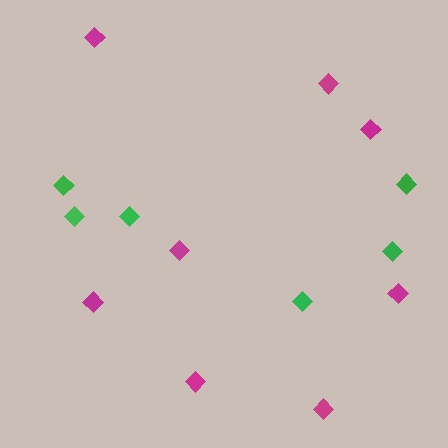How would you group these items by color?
There are 2 groups: one group of magenta diamonds (8) and one group of green diamonds (6).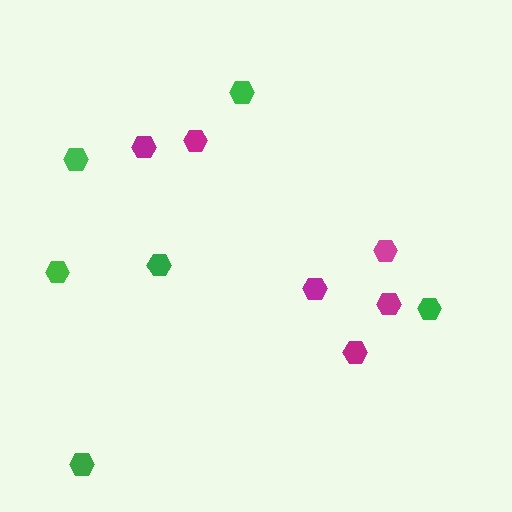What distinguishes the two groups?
There are 2 groups: one group of magenta hexagons (6) and one group of green hexagons (6).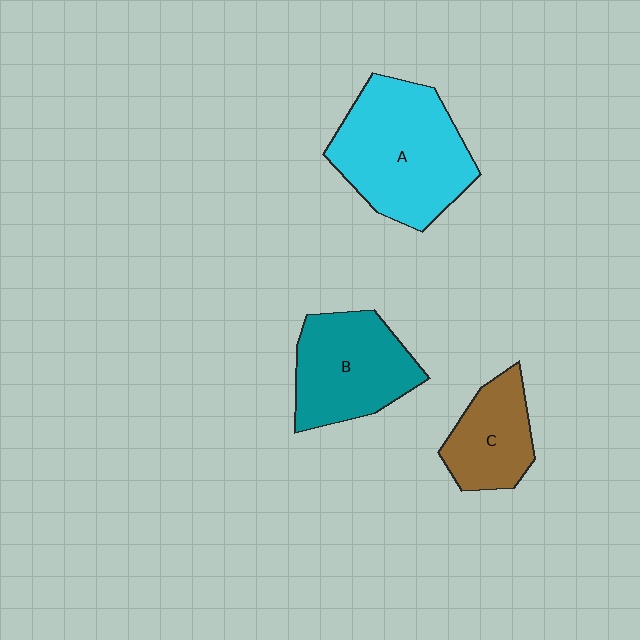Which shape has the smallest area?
Shape C (brown).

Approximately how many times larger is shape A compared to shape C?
Approximately 1.9 times.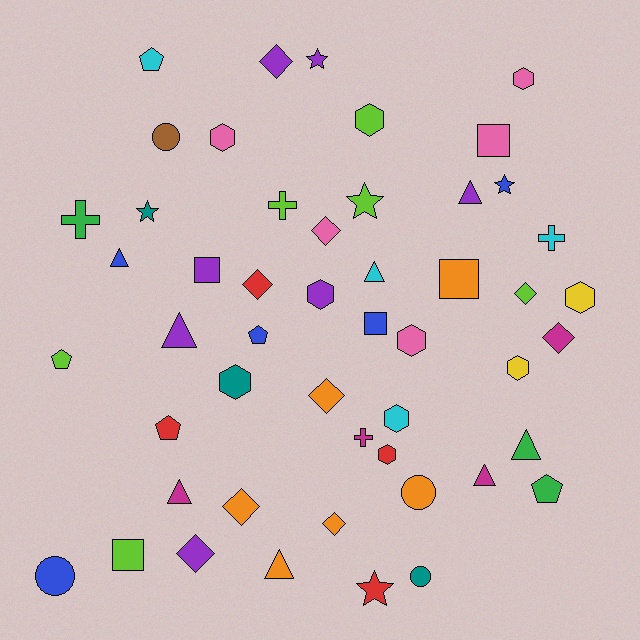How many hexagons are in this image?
There are 10 hexagons.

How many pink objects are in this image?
There are 5 pink objects.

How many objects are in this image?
There are 50 objects.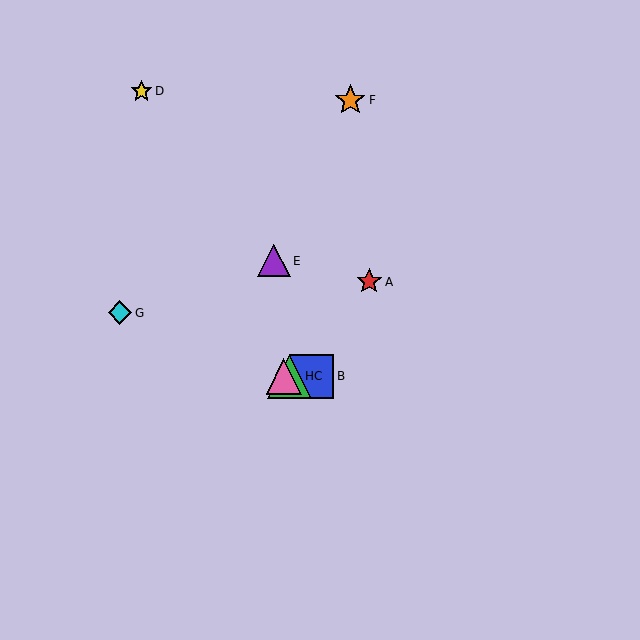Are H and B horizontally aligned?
Yes, both are at y≈376.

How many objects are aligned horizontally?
3 objects (B, C, H) are aligned horizontally.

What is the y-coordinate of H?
Object H is at y≈376.